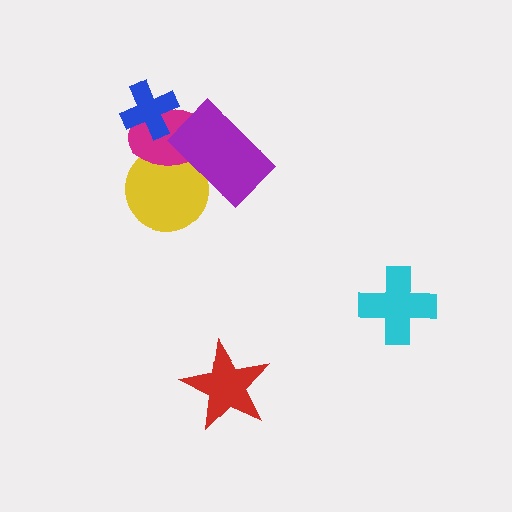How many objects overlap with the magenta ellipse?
3 objects overlap with the magenta ellipse.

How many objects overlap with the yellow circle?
2 objects overlap with the yellow circle.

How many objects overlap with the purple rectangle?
2 objects overlap with the purple rectangle.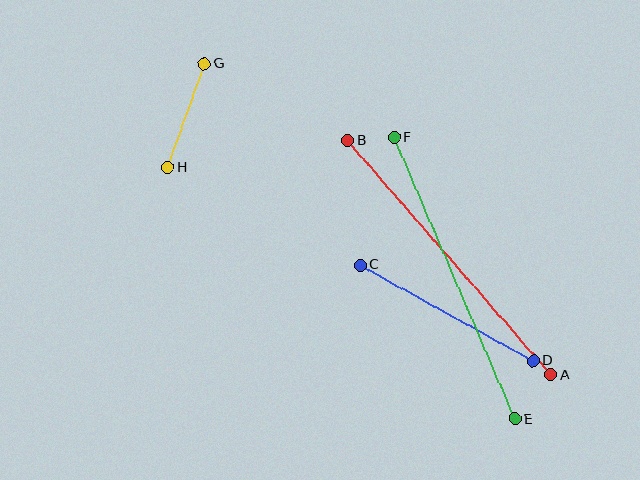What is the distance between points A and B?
The distance is approximately 310 pixels.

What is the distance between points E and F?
The distance is approximately 306 pixels.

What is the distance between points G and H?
The distance is approximately 110 pixels.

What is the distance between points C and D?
The distance is approximately 198 pixels.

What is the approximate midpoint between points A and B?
The midpoint is at approximately (449, 257) pixels.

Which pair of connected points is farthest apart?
Points A and B are farthest apart.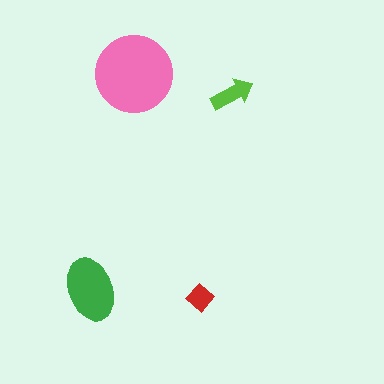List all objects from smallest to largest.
The red diamond, the lime arrow, the green ellipse, the pink circle.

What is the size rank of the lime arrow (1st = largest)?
3rd.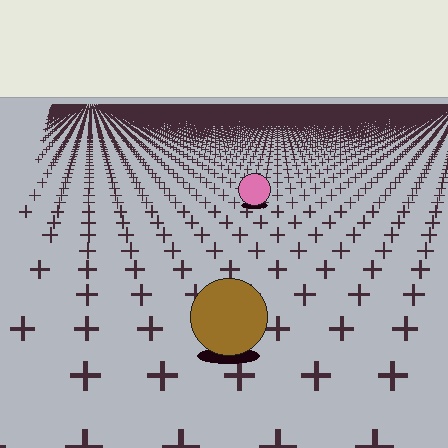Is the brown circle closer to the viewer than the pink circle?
Yes. The brown circle is closer — you can tell from the texture gradient: the ground texture is coarser near it.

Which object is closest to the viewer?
The brown circle is closest. The texture marks near it are larger and more spread out.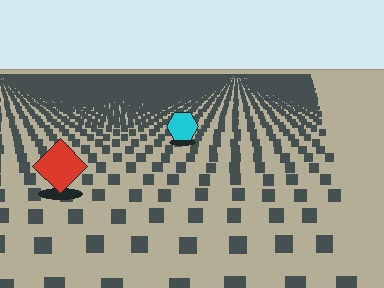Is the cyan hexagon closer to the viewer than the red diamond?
No. The red diamond is closer — you can tell from the texture gradient: the ground texture is coarser near it.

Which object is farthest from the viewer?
The cyan hexagon is farthest from the viewer. It appears smaller and the ground texture around it is denser.